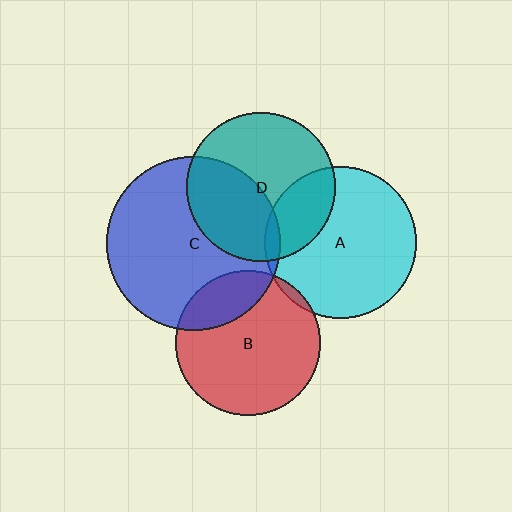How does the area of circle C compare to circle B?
Approximately 1.5 times.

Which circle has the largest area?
Circle C (blue).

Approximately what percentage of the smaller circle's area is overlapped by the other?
Approximately 25%.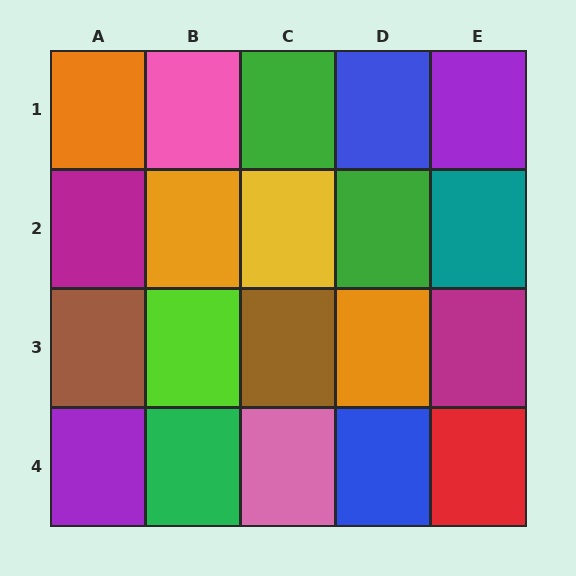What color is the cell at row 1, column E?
Purple.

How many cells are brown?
2 cells are brown.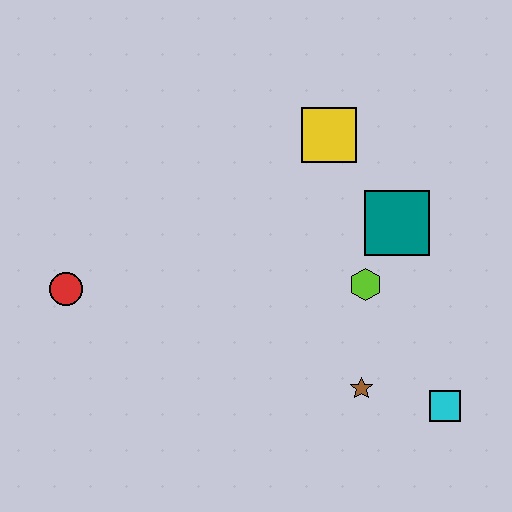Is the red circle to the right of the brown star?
No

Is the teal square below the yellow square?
Yes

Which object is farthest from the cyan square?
The red circle is farthest from the cyan square.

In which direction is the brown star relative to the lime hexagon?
The brown star is below the lime hexagon.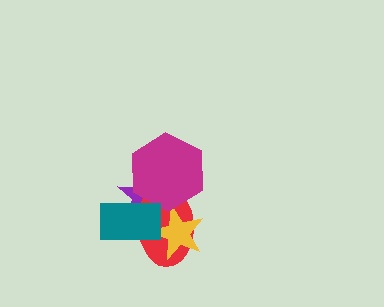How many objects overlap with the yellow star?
2 objects overlap with the yellow star.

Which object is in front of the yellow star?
The teal rectangle is in front of the yellow star.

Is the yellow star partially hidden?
Yes, it is partially covered by another shape.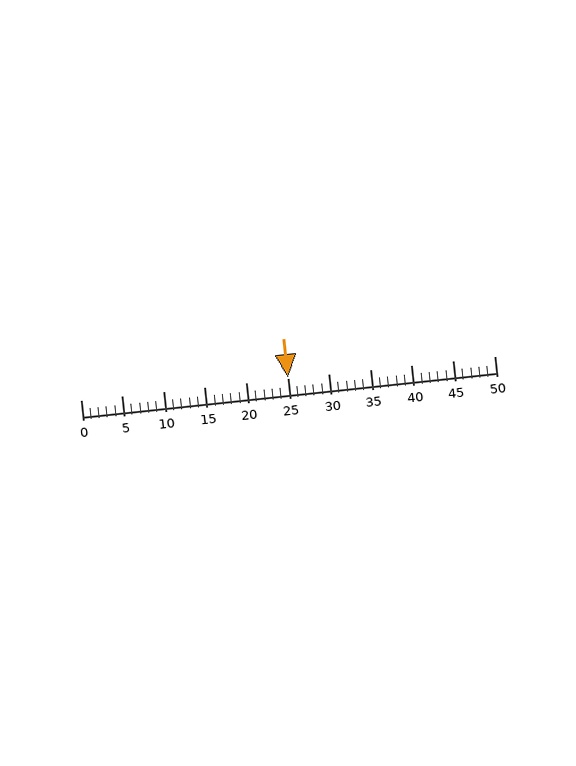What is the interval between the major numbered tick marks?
The major tick marks are spaced 5 units apart.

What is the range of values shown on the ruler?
The ruler shows values from 0 to 50.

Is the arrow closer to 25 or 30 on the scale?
The arrow is closer to 25.